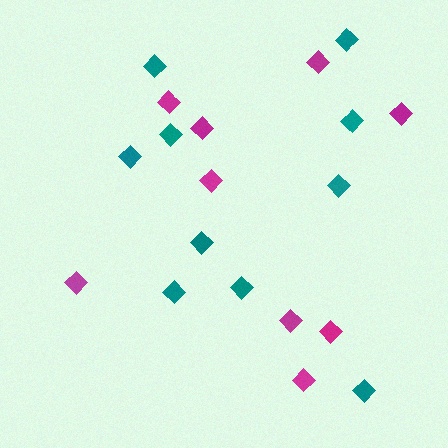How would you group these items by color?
There are 2 groups: one group of teal diamonds (10) and one group of magenta diamonds (9).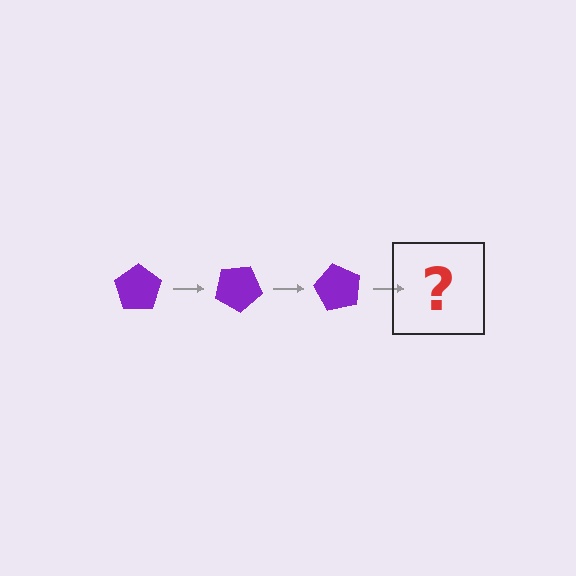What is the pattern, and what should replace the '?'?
The pattern is that the pentagon rotates 30 degrees each step. The '?' should be a purple pentagon rotated 90 degrees.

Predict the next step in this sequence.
The next step is a purple pentagon rotated 90 degrees.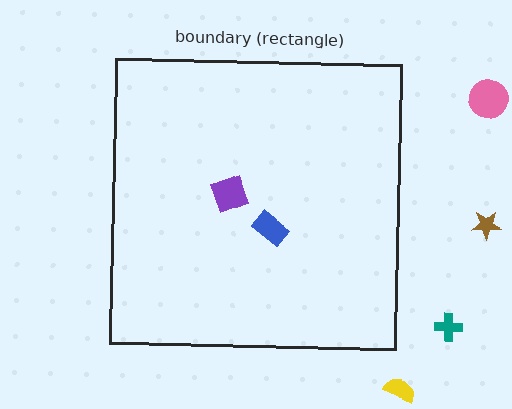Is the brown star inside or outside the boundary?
Outside.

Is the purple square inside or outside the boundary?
Inside.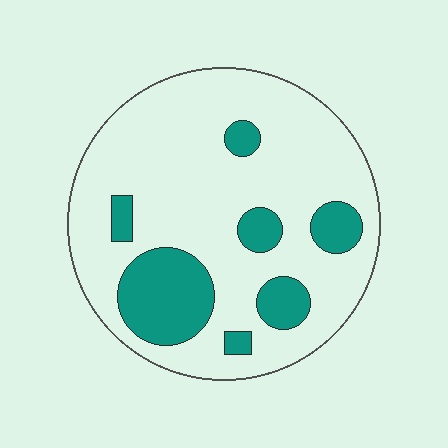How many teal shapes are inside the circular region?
7.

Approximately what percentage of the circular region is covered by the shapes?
Approximately 20%.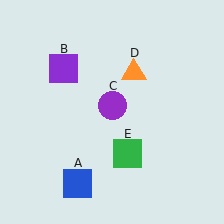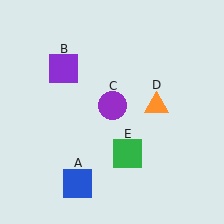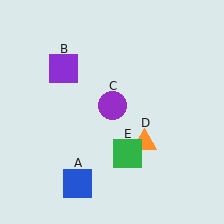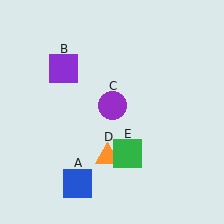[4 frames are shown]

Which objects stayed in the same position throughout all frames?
Blue square (object A) and purple square (object B) and purple circle (object C) and green square (object E) remained stationary.